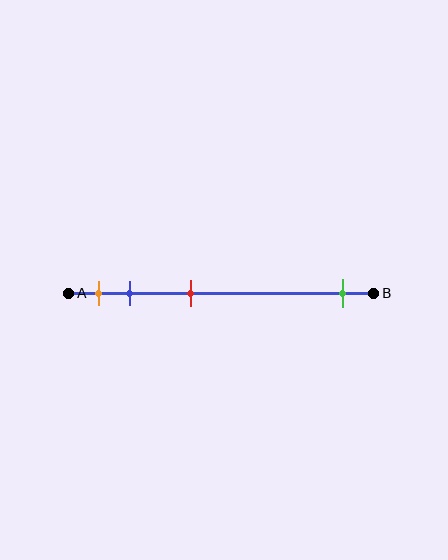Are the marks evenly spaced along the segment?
No, the marks are not evenly spaced.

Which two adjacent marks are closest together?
The orange and blue marks are the closest adjacent pair.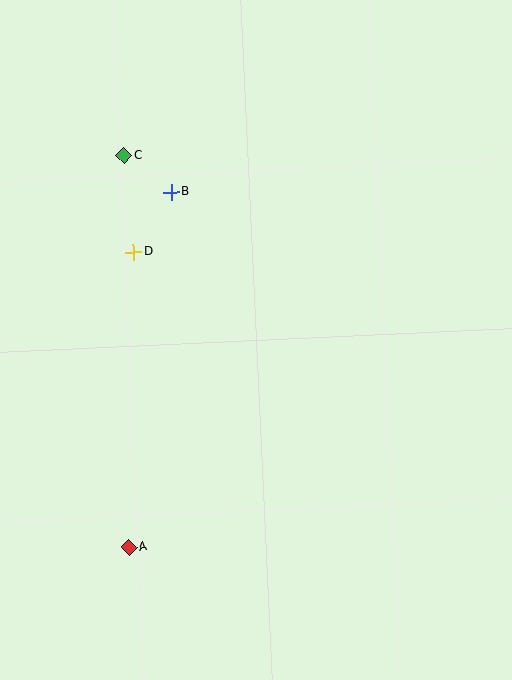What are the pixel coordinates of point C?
Point C is at (124, 156).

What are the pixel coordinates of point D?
Point D is at (134, 252).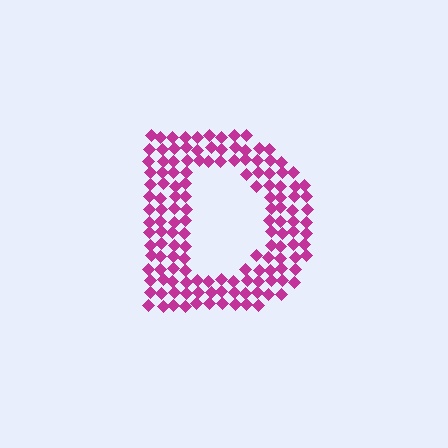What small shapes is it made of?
It is made of small diamonds.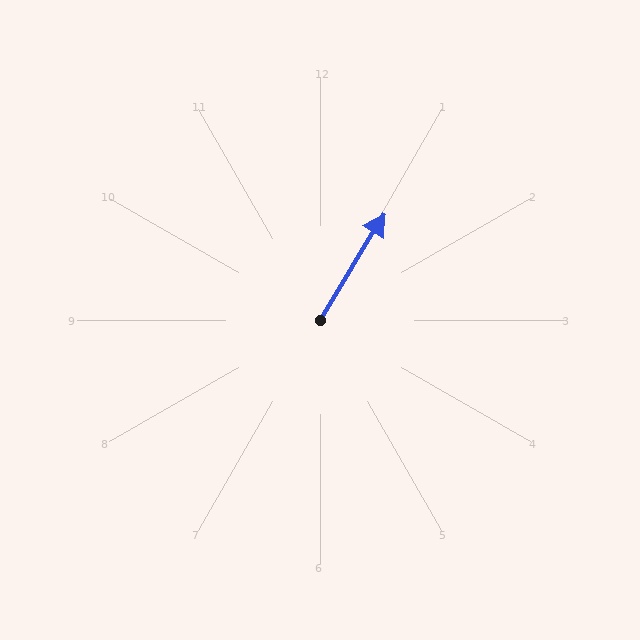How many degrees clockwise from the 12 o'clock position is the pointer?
Approximately 31 degrees.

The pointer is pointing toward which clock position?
Roughly 1 o'clock.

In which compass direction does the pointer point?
Northeast.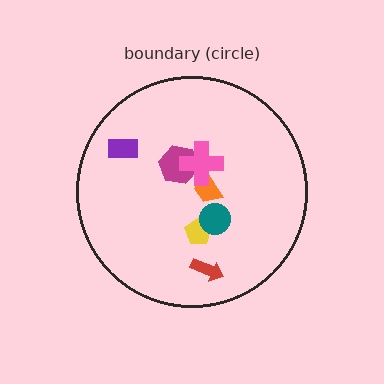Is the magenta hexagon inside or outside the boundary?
Inside.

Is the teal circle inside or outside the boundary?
Inside.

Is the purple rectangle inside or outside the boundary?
Inside.